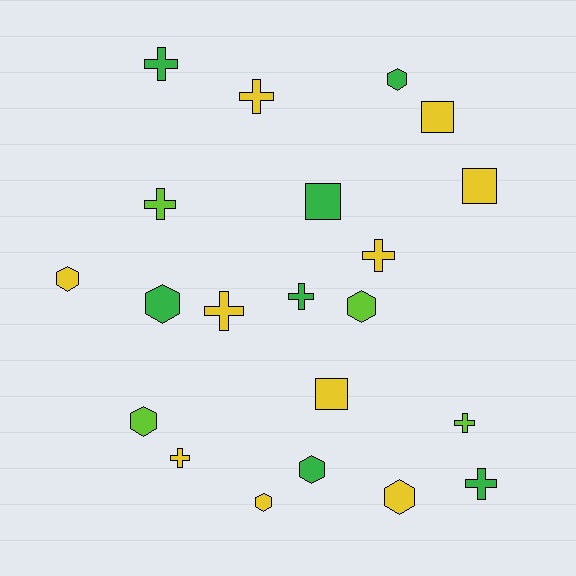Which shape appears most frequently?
Cross, with 9 objects.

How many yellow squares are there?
There are 3 yellow squares.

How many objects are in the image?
There are 21 objects.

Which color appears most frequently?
Yellow, with 10 objects.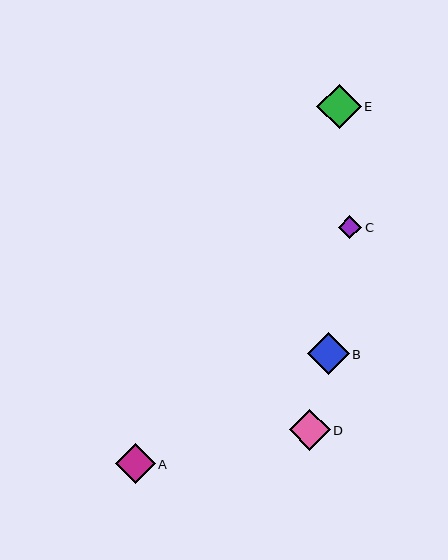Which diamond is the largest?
Diamond E is the largest with a size of approximately 44 pixels.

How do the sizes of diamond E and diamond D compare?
Diamond E and diamond D are approximately the same size.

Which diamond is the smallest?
Diamond C is the smallest with a size of approximately 23 pixels.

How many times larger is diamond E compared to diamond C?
Diamond E is approximately 1.9 times the size of diamond C.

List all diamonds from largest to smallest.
From largest to smallest: E, B, D, A, C.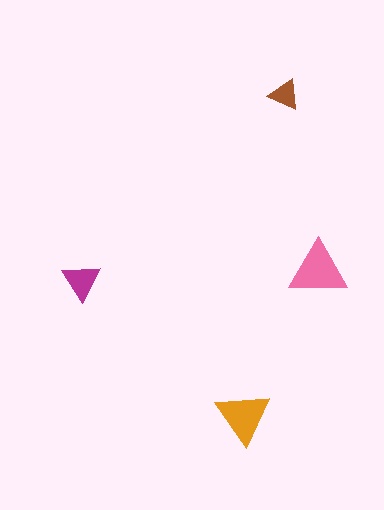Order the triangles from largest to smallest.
the pink one, the orange one, the magenta one, the brown one.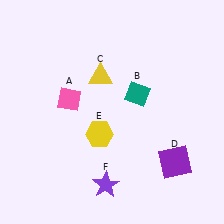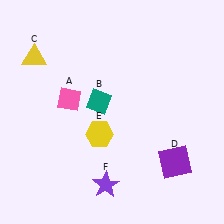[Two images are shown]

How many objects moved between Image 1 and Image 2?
2 objects moved between the two images.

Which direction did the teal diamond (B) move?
The teal diamond (B) moved left.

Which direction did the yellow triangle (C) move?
The yellow triangle (C) moved left.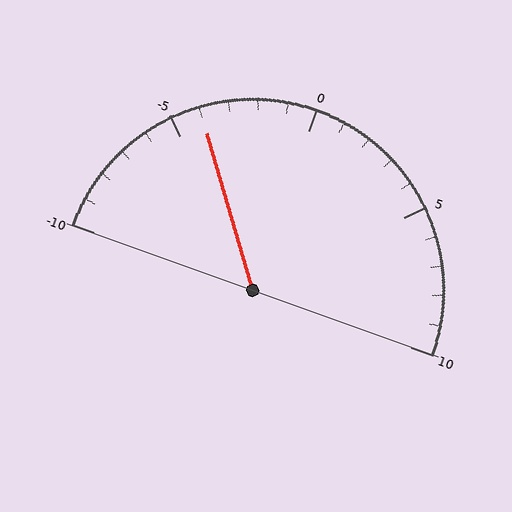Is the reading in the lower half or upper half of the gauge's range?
The reading is in the lower half of the range (-10 to 10).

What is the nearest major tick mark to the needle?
The nearest major tick mark is -5.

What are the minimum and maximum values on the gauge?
The gauge ranges from -10 to 10.